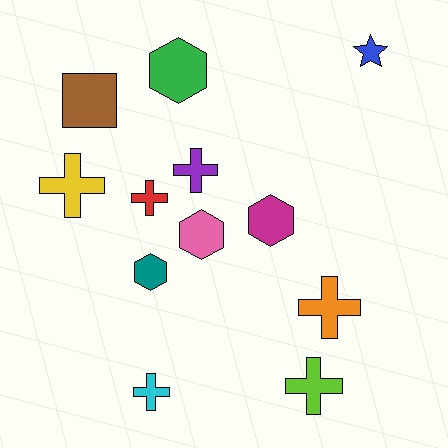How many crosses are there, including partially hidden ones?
There are 6 crosses.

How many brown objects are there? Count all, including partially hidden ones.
There is 1 brown object.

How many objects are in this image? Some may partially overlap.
There are 12 objects.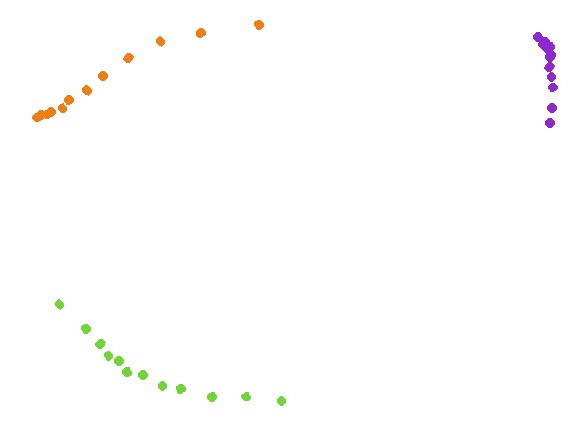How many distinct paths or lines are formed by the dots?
There are 3 distinct paths.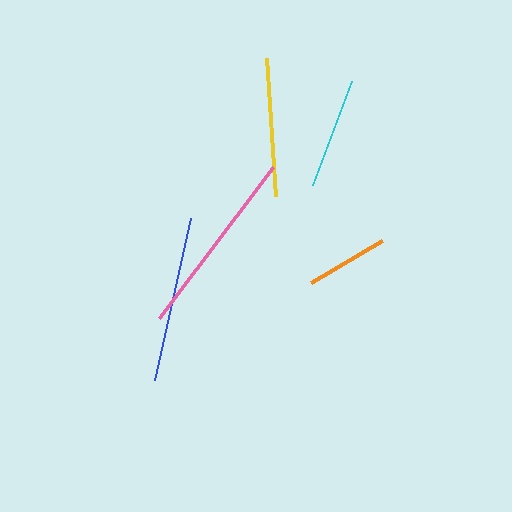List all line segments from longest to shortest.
From longest to shortest: pink, blue, yellow, cyan, orange.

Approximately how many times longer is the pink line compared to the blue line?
The pink line is approximately 1.1 times the length of the blue line.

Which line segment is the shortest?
The orange line is the shortest at approximately 83 pixels.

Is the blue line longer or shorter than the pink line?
The pink line is longer than the blue line.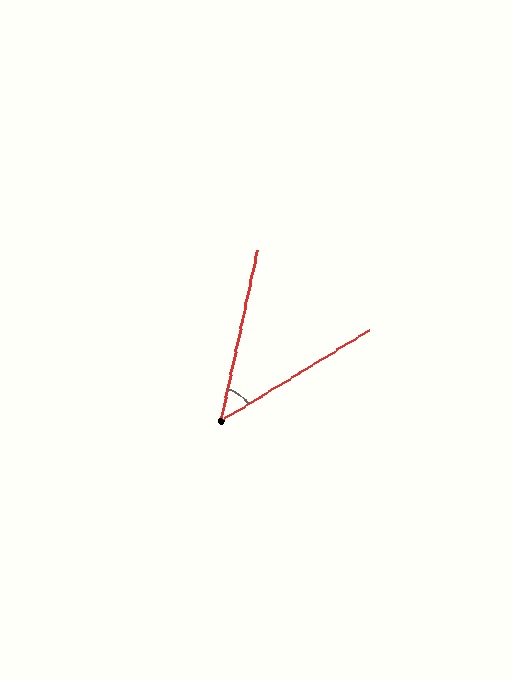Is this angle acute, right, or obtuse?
It is acute.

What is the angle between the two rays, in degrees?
Approximately 47 degrees.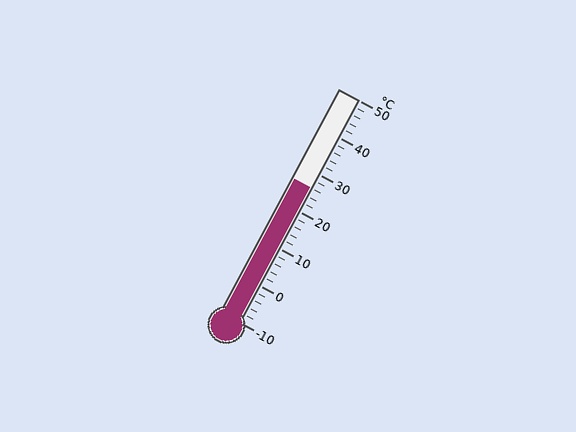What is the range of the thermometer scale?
The thermometer scale ranges from -10°C to 50°C.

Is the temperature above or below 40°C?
The temperature is below 40°C.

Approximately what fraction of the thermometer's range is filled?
The thermometer is filled to approximately 60% of its range.